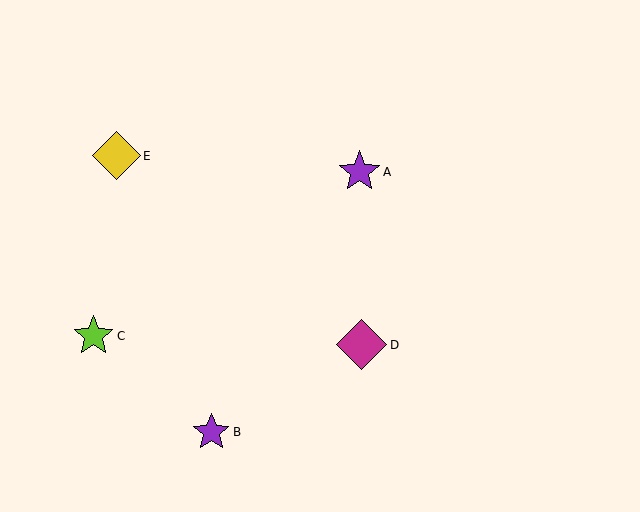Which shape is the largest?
The magenta diamond (labeled D) is the largest.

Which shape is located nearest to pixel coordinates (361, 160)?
The purple star (labeled A) at (359, 172) is nearest to that location.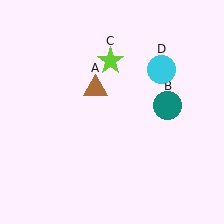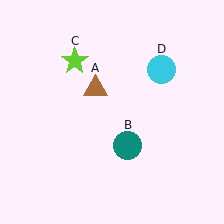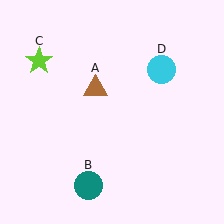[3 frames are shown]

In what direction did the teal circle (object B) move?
The teal circle (object B) moved down and to the left.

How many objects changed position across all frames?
2 objects changed position: teal circle (object B), lime star (object C).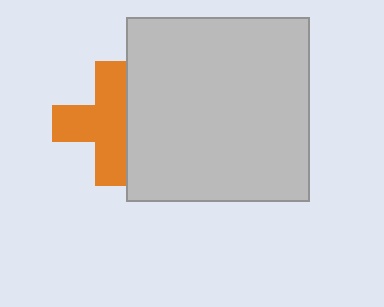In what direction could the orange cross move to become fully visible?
The orange cross could move left. That would shift it out from behind the light gray square entirely.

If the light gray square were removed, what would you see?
You would see the complete orange cross.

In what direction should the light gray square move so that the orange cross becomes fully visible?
The light gray square should move right. That is the shortest direction to clear the overlap and leave the orange cross fully visible.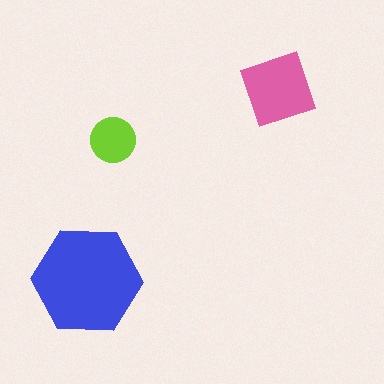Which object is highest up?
The pink square is topmost.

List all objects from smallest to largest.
The lime circle, the pink square, the blue hexagon.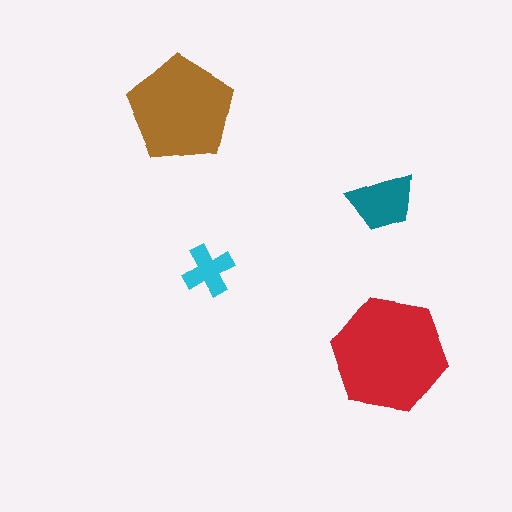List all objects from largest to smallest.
The red hexagon, the brown pentagon, the teal trapezoid, the cyan cross.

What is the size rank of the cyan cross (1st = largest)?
4th.